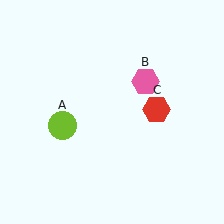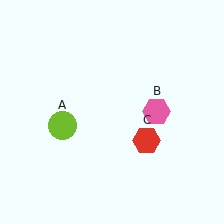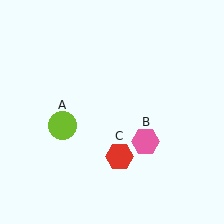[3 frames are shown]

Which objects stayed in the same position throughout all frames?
Lime circle (object A) remained stationary.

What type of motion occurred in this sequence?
The pink hexagon (object B), red hexagon (object C) rotated clockwise around the center of the scene.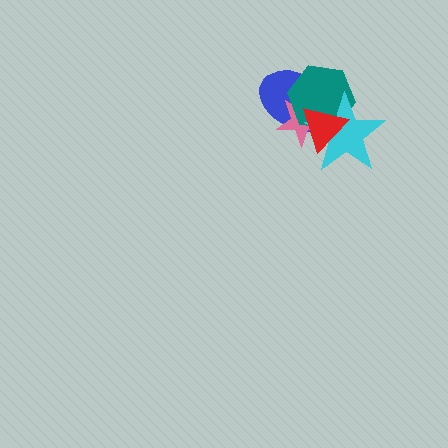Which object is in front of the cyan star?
The red triangle is in front of the cyan star.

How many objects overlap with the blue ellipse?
4 objects overlap with the blue ellipse.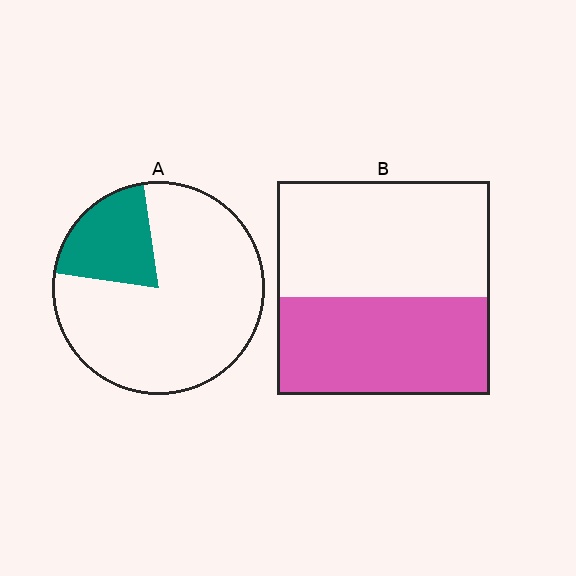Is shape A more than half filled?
No.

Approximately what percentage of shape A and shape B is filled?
A is approximately 20% and B is approximately 45%.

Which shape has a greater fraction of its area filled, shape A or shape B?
Shape B.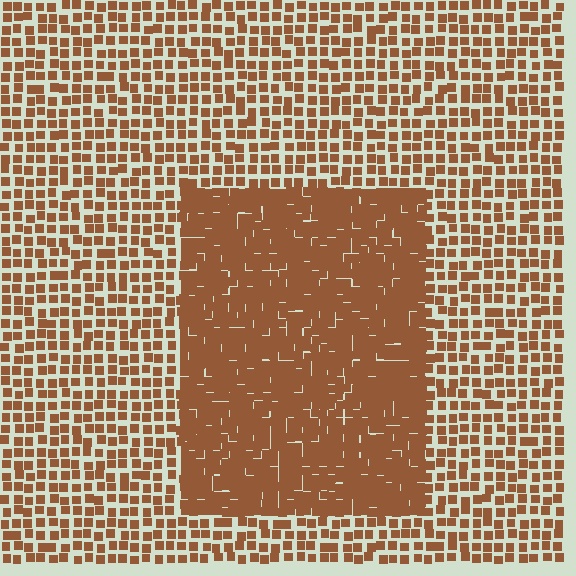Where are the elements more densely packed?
The elements are more densely packed inside the rectangle boundary.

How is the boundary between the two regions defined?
The boundary is defined by a change in element density (approximately 2.1x ratio). All elements are the same color, size, and shape.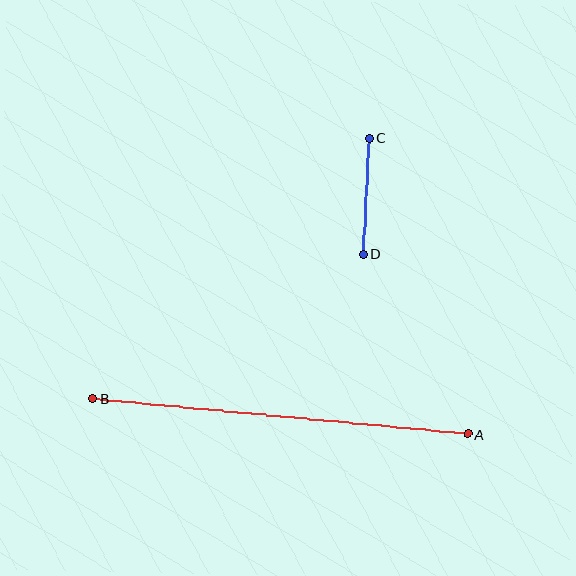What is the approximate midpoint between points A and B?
The midpoint is at approximately (280, 416) pixels.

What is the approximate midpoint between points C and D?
The midpoint is at approximately (366, 196) pixels.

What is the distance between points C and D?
The distance is approximately 116 pixels.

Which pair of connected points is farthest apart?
Points A and B are farthest apart.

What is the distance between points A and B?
The distance is approximately 376 pixels.